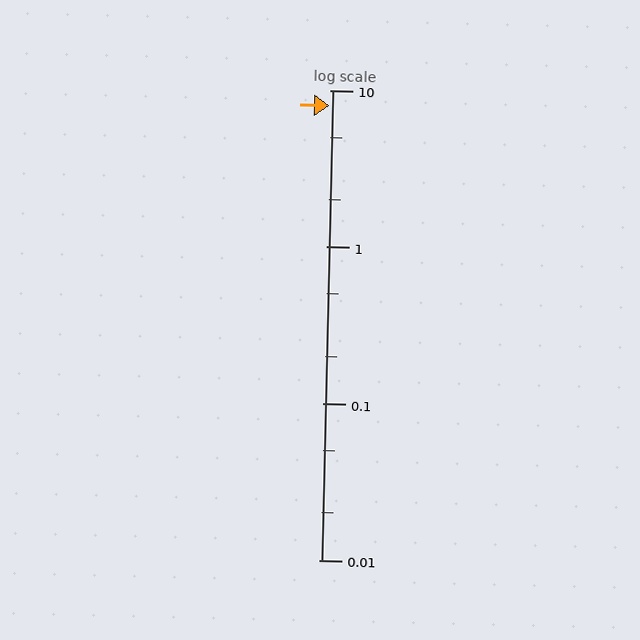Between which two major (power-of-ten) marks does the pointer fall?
The pointer is between 1 and 10.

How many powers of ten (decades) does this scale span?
The scale spans 3 decades, from 0.01 to 10.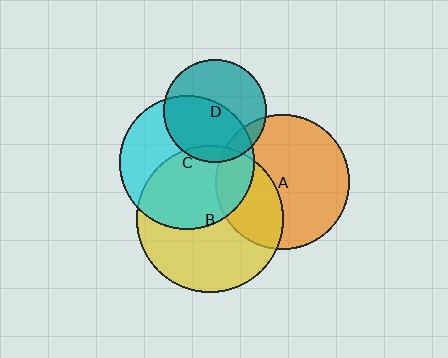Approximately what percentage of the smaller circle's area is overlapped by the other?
Approximately 35%.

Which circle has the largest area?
Circle B (yellow).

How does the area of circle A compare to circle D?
Approximately 1.7 times.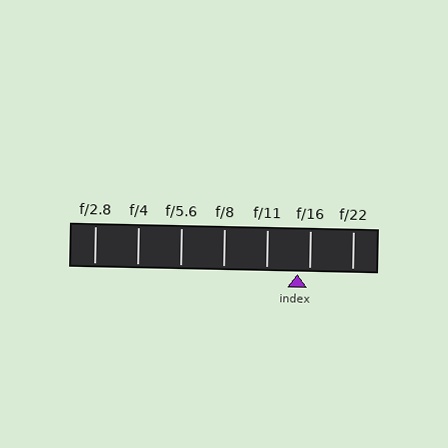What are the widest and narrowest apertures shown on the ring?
The widest aperture shown is f/2.8 and the narrowest is f/22.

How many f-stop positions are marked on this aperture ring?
There are 7 f-stop positions marked.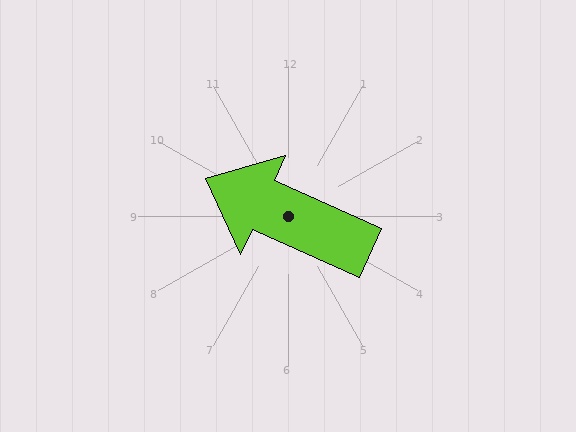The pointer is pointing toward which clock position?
Roughly 10 o'clock.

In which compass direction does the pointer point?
Northwest.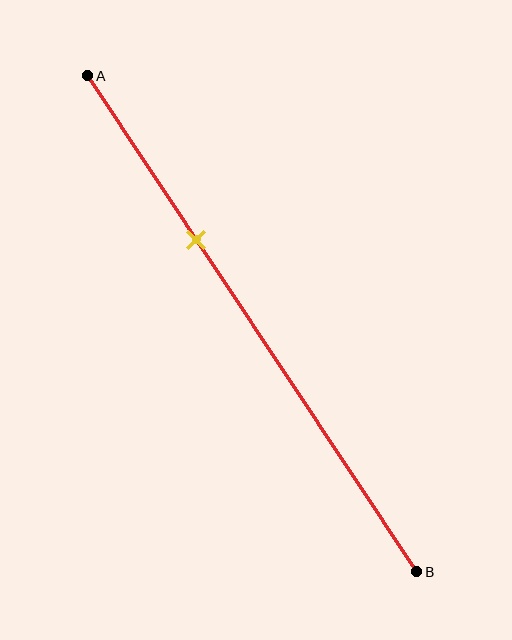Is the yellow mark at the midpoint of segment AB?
No, the mark is at about 35% from A, not at the 50% midpoint.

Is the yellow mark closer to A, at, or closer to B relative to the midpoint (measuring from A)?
The yellow mark is closer to point A than the midpoint of segment AB.